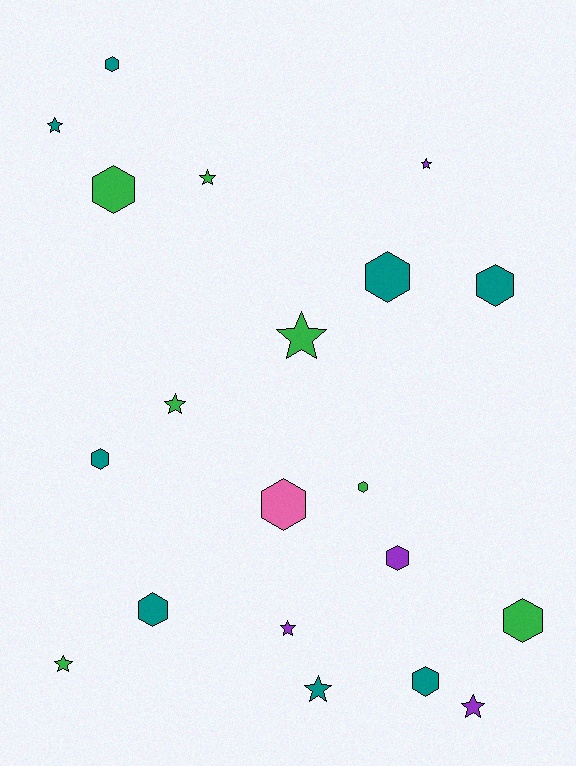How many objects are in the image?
There are 20 objects.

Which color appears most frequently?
Teal, with 8 objects.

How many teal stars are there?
There are 2 teal stars.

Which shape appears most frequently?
Hexagon, with 11 objects.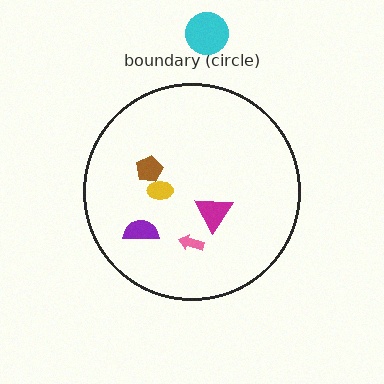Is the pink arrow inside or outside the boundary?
Inside.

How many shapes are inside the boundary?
5 inside, 1 outside.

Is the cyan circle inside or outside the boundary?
Outside.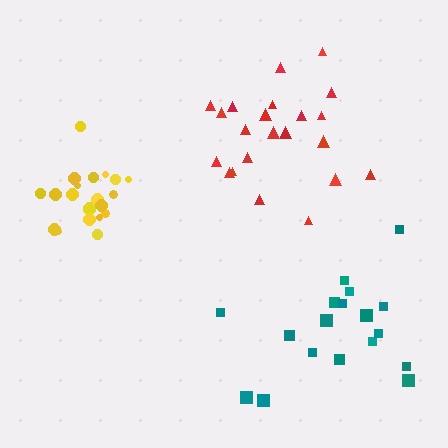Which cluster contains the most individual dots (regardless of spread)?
Red (22).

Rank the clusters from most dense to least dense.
yellow, red, teal.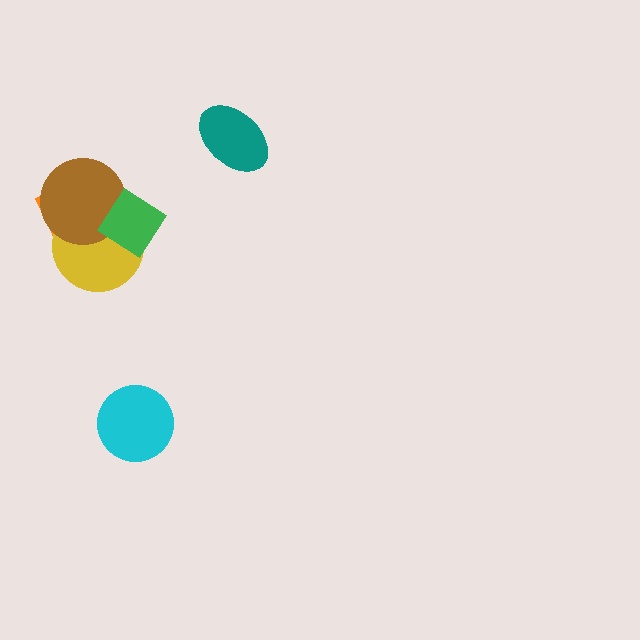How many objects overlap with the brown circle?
3 objects overlap with the brown circle.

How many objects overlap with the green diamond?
3 objects overlap with the green diamond.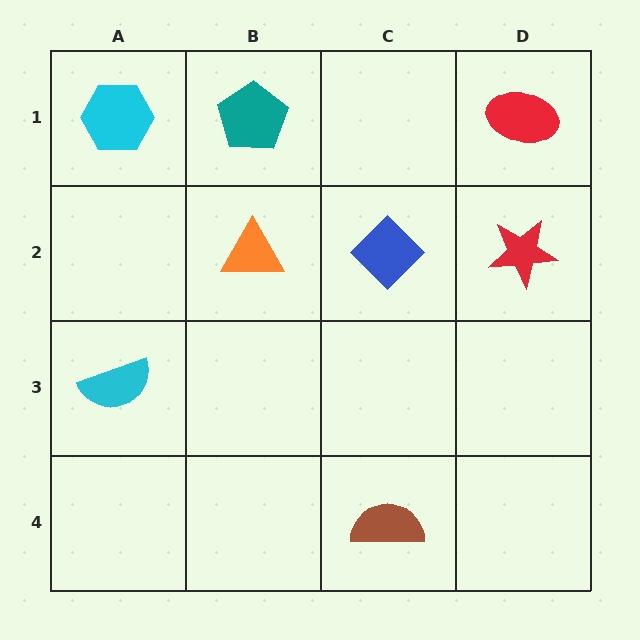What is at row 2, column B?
An orange triangle.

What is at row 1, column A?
A cyan hexagon.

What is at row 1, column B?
A teal pentagon.